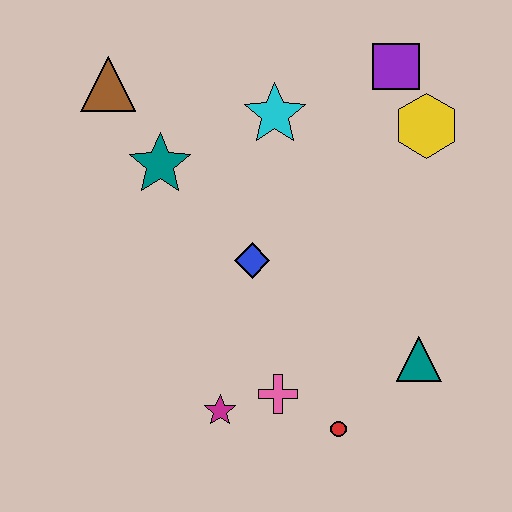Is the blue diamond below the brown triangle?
Yes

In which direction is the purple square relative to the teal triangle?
The purple square is above the teal triangle.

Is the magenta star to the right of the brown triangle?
Yes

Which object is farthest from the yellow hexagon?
The magenta star is farthest from the yellow hexagon.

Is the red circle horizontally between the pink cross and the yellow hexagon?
Yes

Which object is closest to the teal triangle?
The red circle is closest to the teal triangle.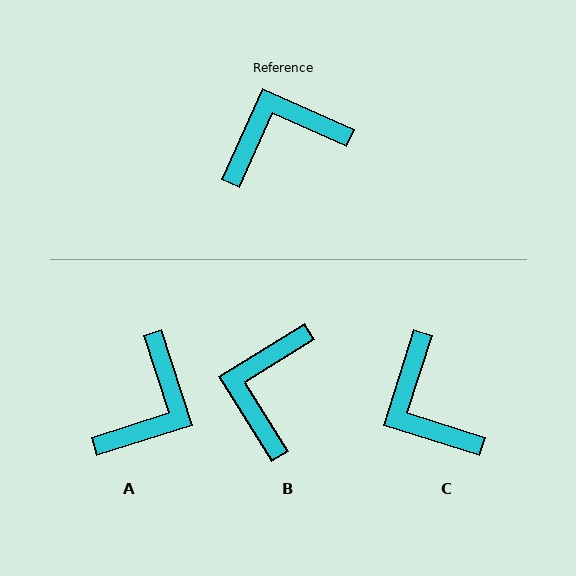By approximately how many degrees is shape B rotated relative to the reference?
Approximately 56 degrees counter-clockwise.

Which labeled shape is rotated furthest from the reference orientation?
A, about 138 degrees away.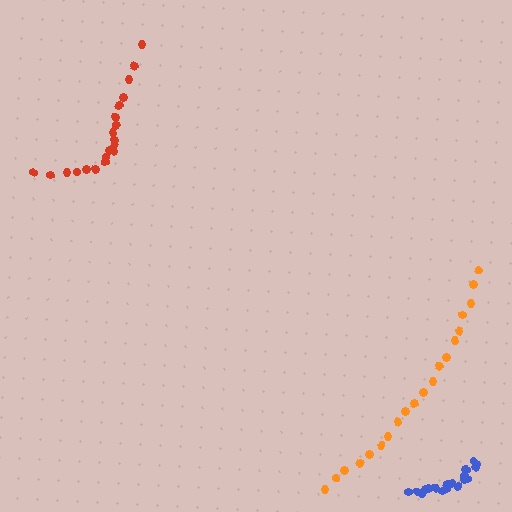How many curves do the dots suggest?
There are 3 distinct paths.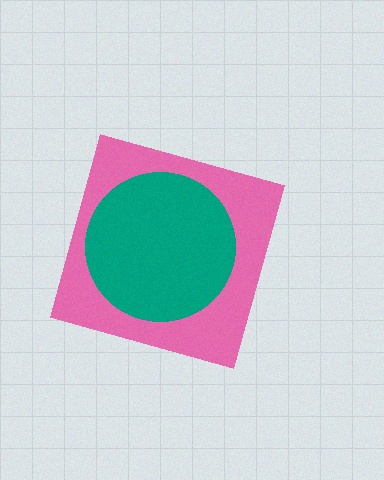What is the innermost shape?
The teal circle.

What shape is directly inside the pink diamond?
The teal circle.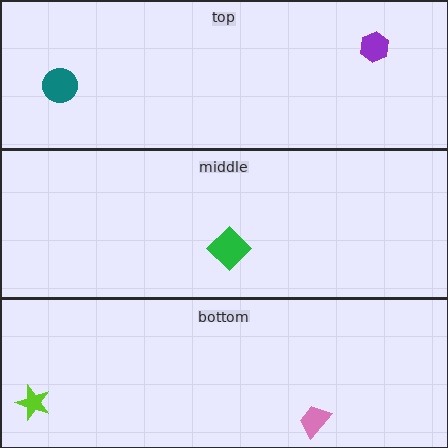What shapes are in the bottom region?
The pink trapezoid, the lime star.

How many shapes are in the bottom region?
2.